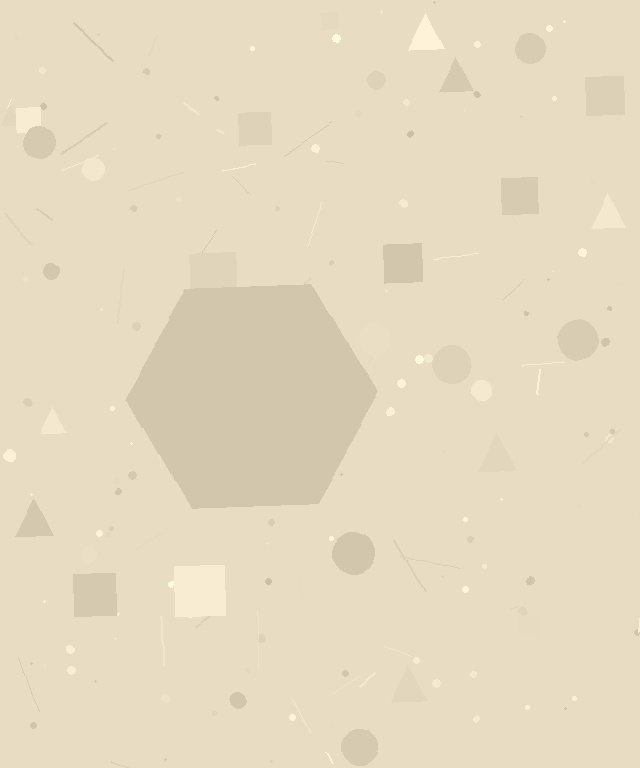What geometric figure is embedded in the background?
A hexagon is embedded in the background.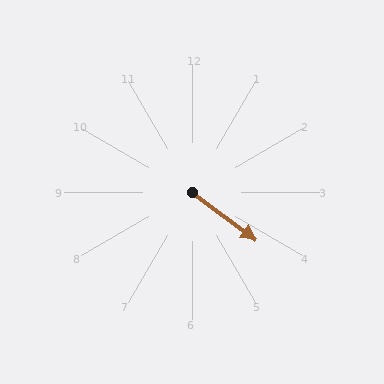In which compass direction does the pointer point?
Southeast.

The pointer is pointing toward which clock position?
Roughly 4 o'clock.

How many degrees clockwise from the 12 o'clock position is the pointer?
Approximately 127 degrees.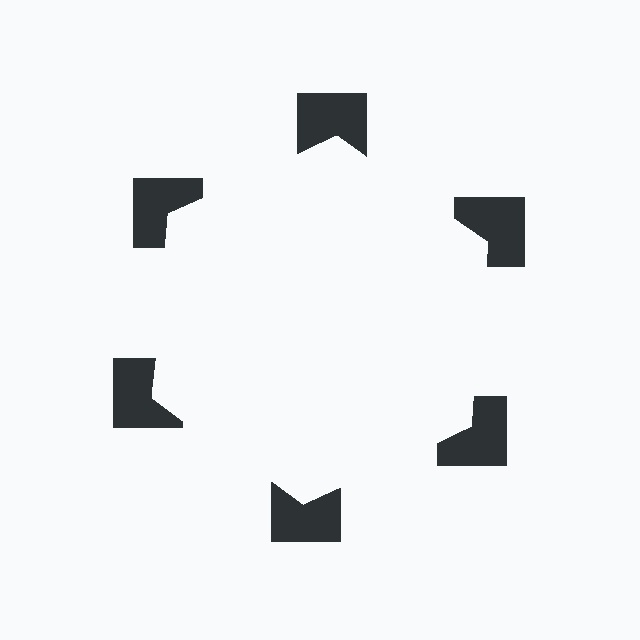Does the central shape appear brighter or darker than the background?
It typically appears slightly brighter than the background, even though no actual brightness change is drawn.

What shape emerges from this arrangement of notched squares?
An illusory hexagon — its edges are inferred from the aligned wedge cuts in the notched squares, not physically drawn.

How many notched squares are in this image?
There are 6 — one at each vertex of the illusory hexagon.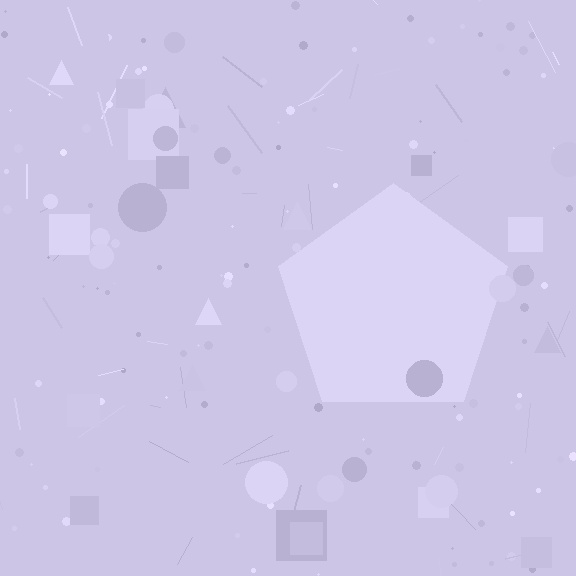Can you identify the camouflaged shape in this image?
The camouflaged shape is a pentagon.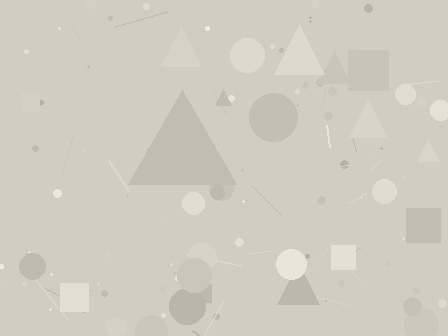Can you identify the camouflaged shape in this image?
The camouflaged shape is a triangle.